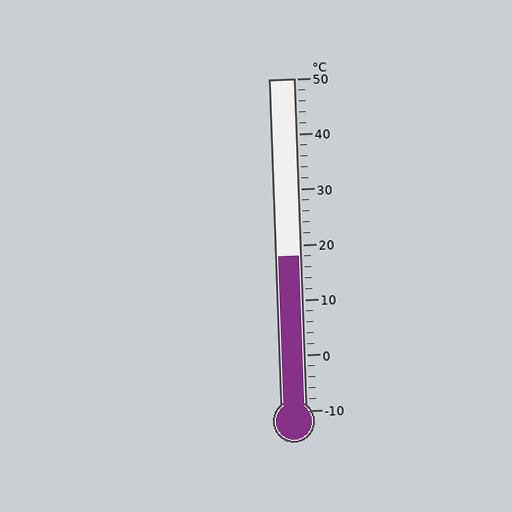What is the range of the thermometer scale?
The thermometer scale ranges from -10°C to 50°C.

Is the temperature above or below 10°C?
The temperature is above 10°C.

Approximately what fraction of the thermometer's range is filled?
The thermometer is filled to approximately 45% of its range.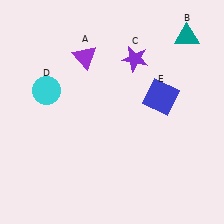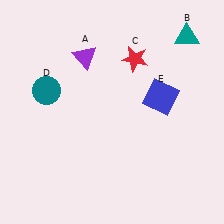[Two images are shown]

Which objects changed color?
C changed from purple to red. D changed from cyan to teal.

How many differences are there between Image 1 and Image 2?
There are 2 differences between the two images.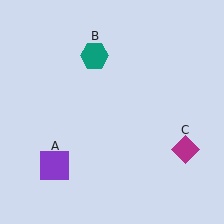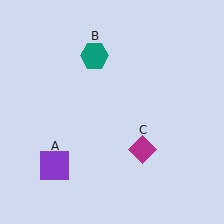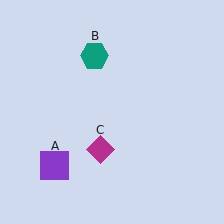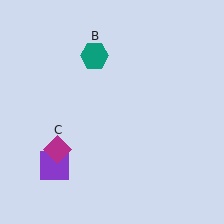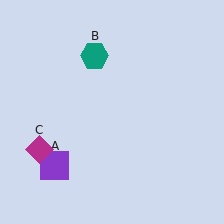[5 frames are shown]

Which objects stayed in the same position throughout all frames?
Purple square (object A) and teal hexagon (object B) remained stationary.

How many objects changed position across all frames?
1 object changed position: magenta diamond (object C).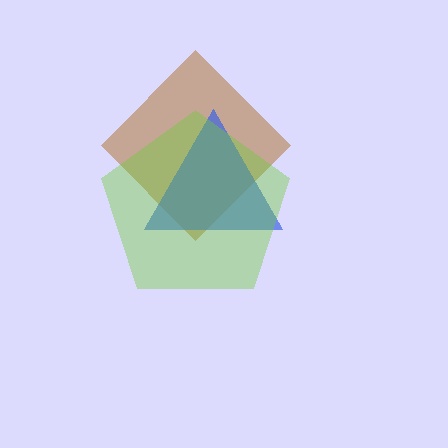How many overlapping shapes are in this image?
There are 3 overlapping shapes in the image.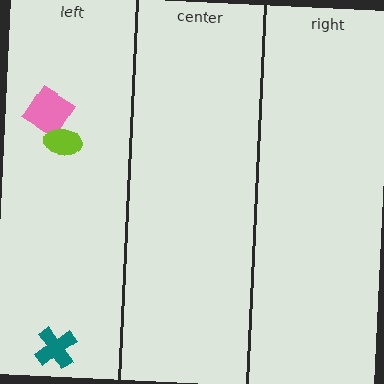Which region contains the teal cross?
The left region.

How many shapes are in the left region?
3.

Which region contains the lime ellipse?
The left region.